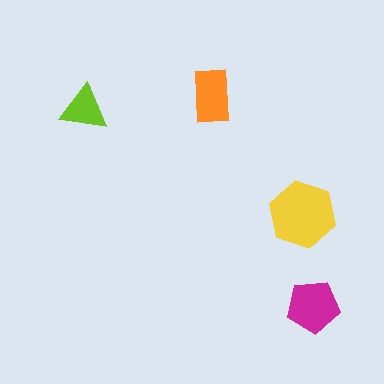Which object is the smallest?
The lime triangle.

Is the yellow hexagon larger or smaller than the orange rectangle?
Larger.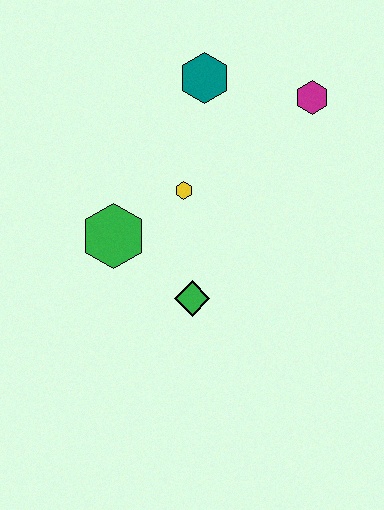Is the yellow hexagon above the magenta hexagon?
No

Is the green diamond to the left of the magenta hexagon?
Yes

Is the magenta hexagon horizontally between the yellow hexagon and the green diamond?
No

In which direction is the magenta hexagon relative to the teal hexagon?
The magenta hexagon is to the right of the teal hexagon.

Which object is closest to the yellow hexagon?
The green hexagon is closest to the yellow hexagon.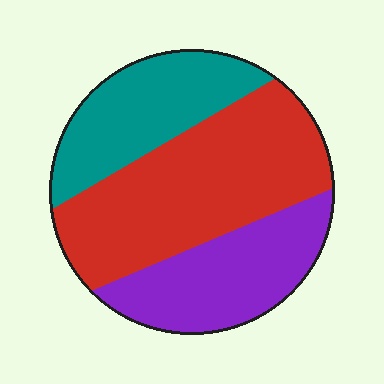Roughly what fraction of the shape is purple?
Purple covers roughly 30% of the shape.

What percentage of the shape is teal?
Teal takes up between a quarter and a half of the shape.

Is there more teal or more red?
Red.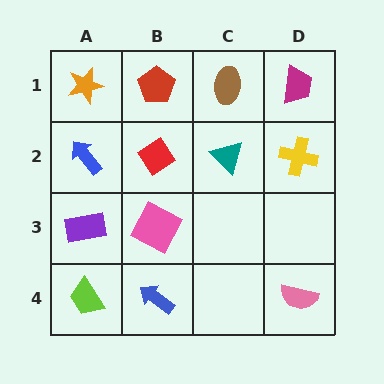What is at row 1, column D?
A magenta trapezoid.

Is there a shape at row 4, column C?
No, that cell is empty.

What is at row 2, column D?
A yellow cross.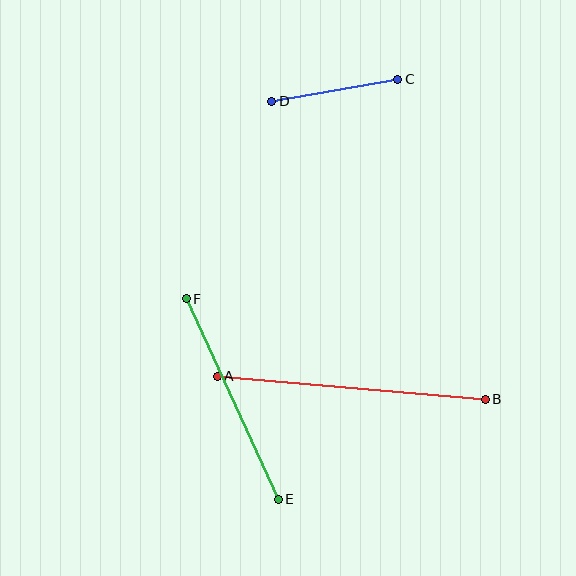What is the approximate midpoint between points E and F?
The midpoint is at approximately (232, 399) pixels.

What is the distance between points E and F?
The distance is approximately 220 pixels.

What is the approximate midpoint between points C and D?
The midpoint is at approximately (335, 90) pixels.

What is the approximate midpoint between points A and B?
The midpoint is at approximately (351, 388) pixels.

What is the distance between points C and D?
The distance is approximately 128 pixels.